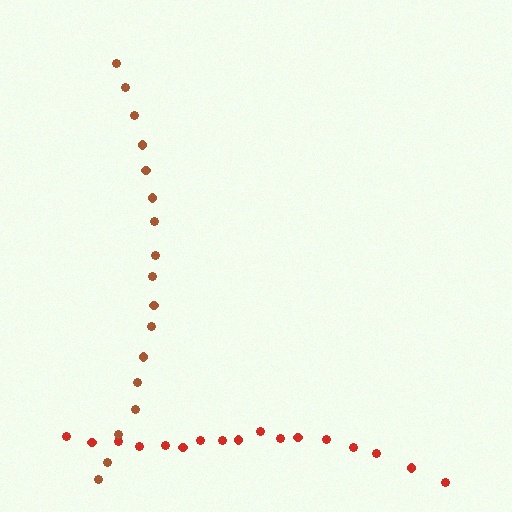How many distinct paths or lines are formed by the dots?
There are 2 distinct paths.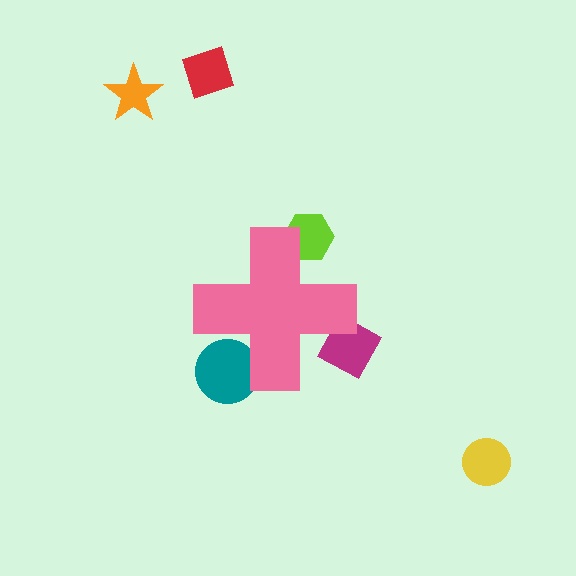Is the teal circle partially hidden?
Yes, the teal circle is partially hidden behind the pink cross.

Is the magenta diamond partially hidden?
Yes, the magenta diamond is partially hidden behind the pink cross.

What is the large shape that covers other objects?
A pink cross.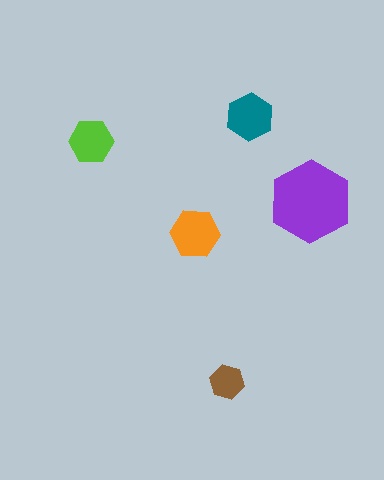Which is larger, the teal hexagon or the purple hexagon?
The purple one.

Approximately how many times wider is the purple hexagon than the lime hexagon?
About 2 times wider.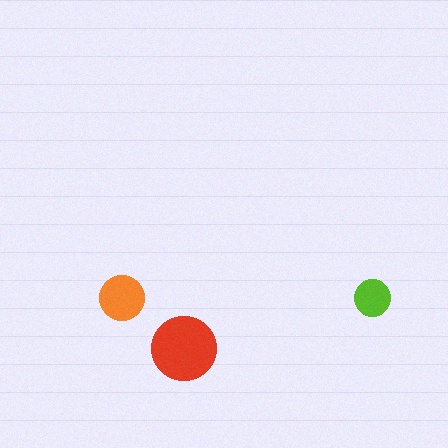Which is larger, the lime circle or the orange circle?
The orange one.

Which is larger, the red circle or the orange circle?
The red one.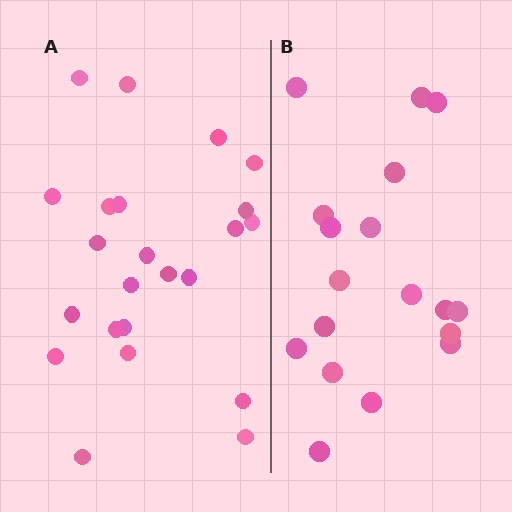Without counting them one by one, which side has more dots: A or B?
Region A (the left region) has more dots.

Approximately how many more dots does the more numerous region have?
Region A has about 5 more dots than region B.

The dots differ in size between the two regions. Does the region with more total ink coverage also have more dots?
No. Region B has more total ink coverage because its dots are larger, but region A actually contains more individual dots. Total area can be misleading — the number of items is what matters here.